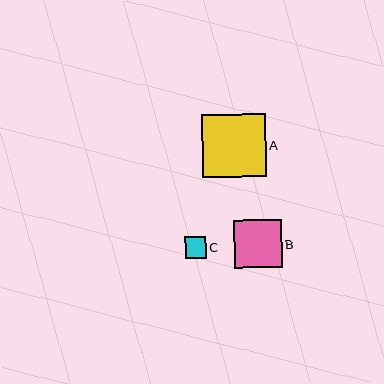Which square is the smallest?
Square C is the smallest with a size of approximately 21 pixels.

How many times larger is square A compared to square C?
Square A is approximately 3.0 times the size of square C.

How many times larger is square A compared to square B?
Square A is approximately 1.3 times the size of square B.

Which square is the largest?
Square A is the largest with a size of approximately 63 pixels.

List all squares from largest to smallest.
From largest to smallest: A, B, C.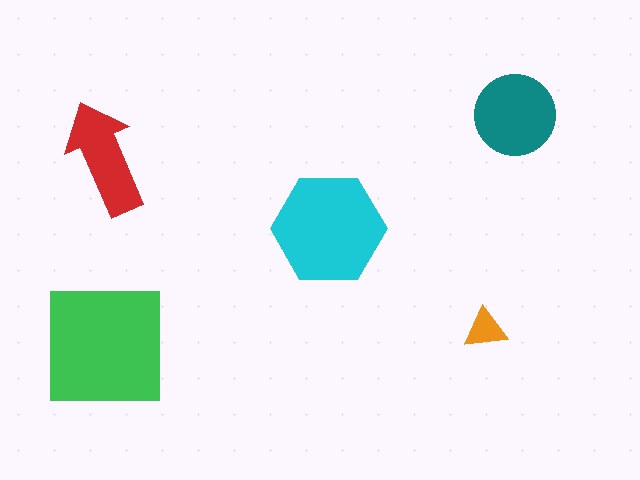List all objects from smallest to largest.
The orange triangle, the red arrow, the teal circle, the cyan hexagon, the green square.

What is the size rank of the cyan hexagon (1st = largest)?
2nd.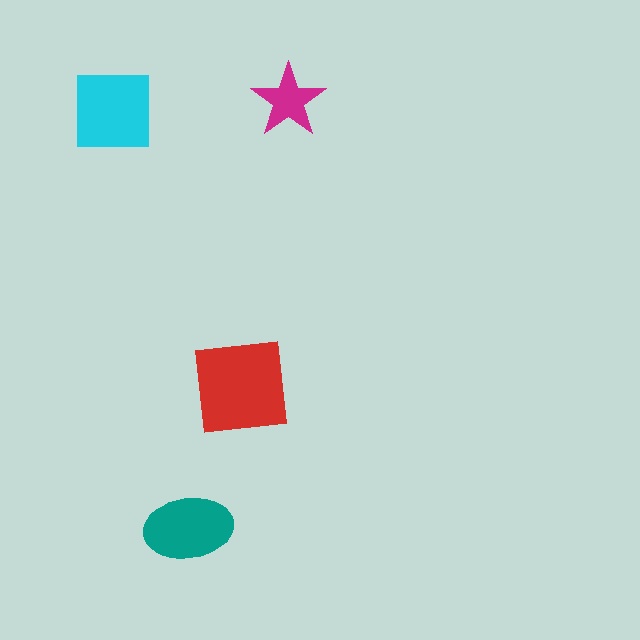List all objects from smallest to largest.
The magenta star, the teal ellipse, the cyan square, the red square.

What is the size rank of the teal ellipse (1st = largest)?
3rd.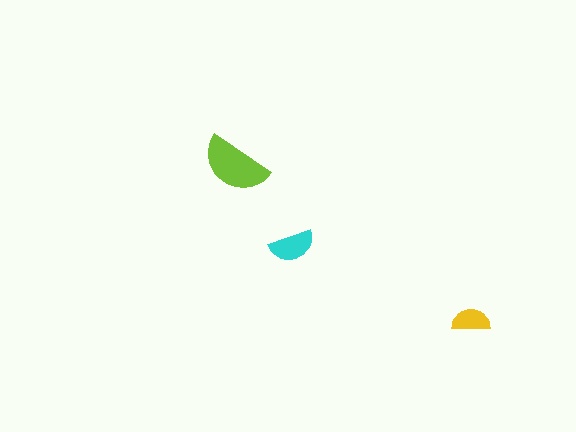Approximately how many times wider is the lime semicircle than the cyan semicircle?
About 1.5 times wider.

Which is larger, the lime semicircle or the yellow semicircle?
The lime one.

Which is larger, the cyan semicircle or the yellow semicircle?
The cyan one.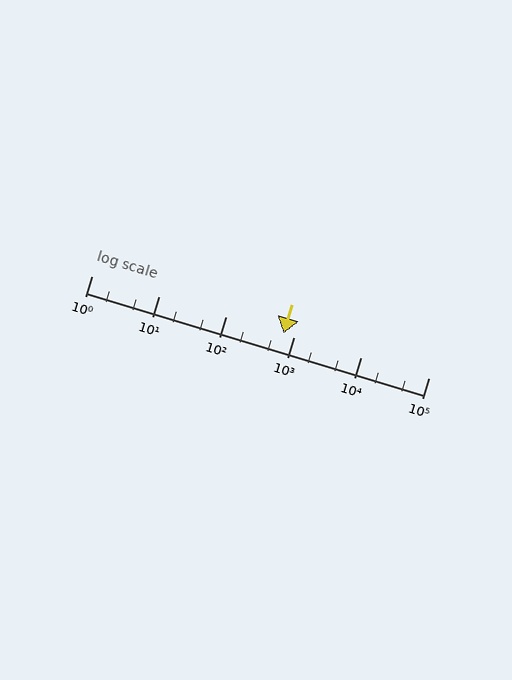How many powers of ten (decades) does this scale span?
The scale spans 5 decades, from 1 to 100000.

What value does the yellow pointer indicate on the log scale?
The pointer indicates approximately 700.